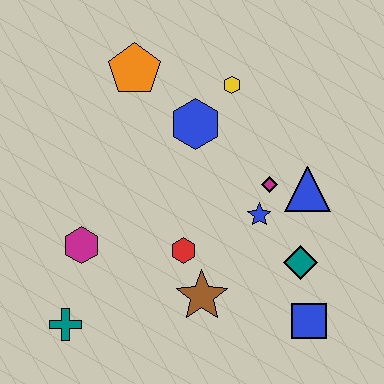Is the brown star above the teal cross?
Yes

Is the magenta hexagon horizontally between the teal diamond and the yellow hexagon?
No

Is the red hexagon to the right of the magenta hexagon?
Yes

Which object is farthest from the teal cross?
The yellow hexagon is farthest from the teal cross.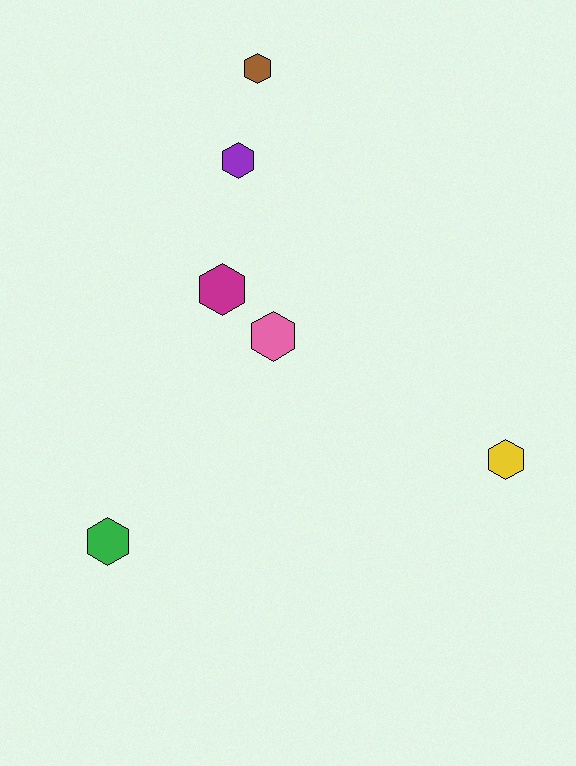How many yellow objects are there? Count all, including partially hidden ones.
There is 1 yellow object.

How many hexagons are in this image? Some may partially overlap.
There are 6 hexagons.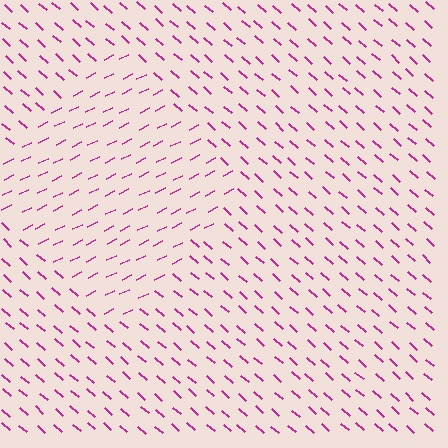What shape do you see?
I see a diamond.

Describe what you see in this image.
The image is filled with small magenta line segments. A diamond region in the image has lines oriented differently from the surrounding lines, creating a visible texture boundary.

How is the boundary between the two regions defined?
The boundary is defined purely by a change in line orientation (approximately 68 degrees difference). All lines are the same color and thickness.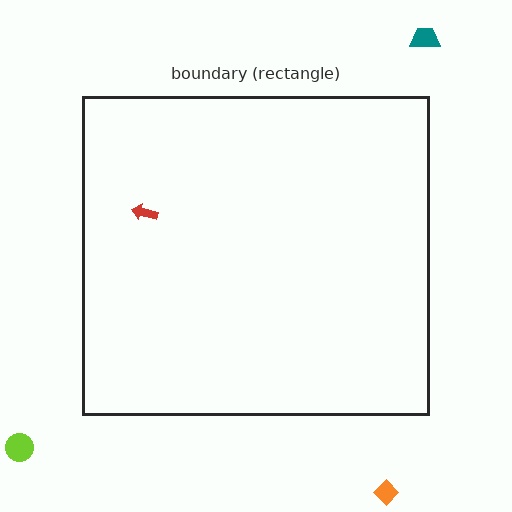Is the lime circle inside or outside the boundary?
Outside.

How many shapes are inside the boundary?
1 inside, 3 outside.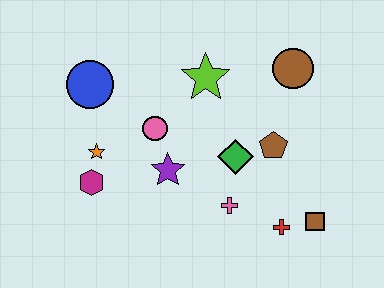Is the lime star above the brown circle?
No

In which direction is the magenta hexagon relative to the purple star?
The magenta hexagon is to the left of the purple star.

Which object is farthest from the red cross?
The blue circle is farthest from the red cross.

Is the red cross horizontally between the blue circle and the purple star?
No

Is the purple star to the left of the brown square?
Yes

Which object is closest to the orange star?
The magenta hexagon is closest to the orange star.